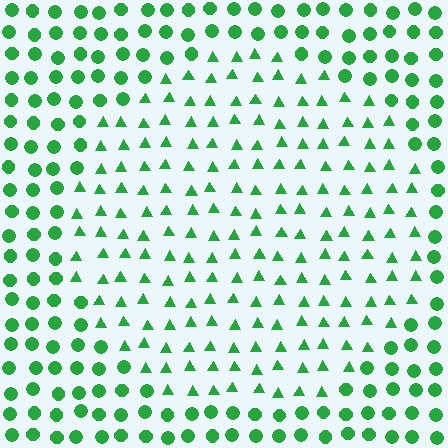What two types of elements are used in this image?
The image uses triangles inside the circle region and circles outside it.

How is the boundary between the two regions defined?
The boundary is defined by a change in element shape: triangles inside vs. circles outside. All elements share the same color and spacing.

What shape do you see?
I see a circle.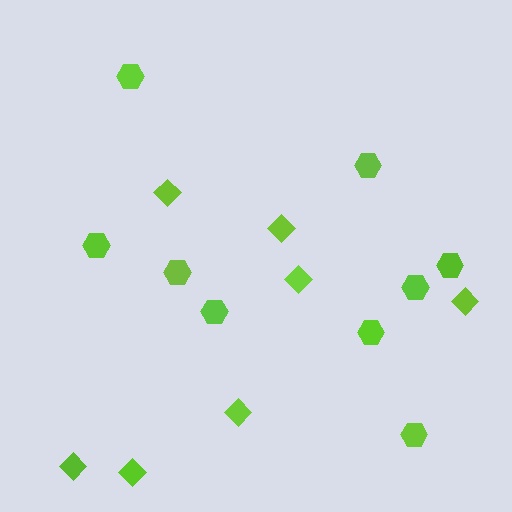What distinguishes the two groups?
There are 2 groups: one group of hexagons (9) and one group of diamonds (7).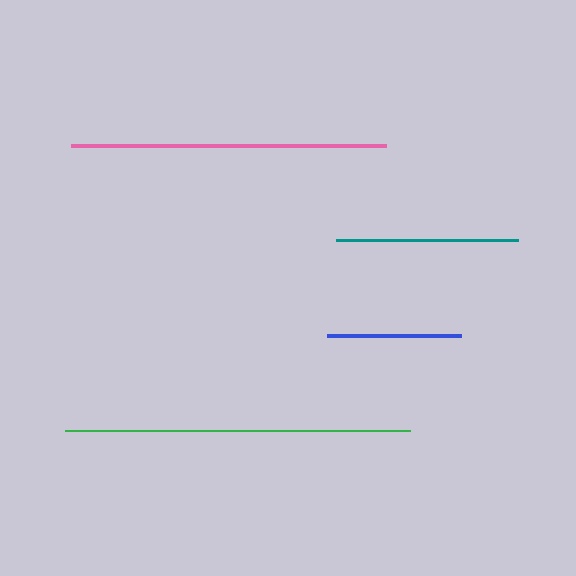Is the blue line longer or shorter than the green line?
The green line is longer than the blue line.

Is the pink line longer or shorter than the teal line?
The pink line is longer than the teal line.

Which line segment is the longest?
The green line is the longest at approximately 344 pixels.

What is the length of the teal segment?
The teal segment is approximately 182 pixels long.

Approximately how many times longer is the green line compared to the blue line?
The green line is approximately 2.6 times the length of the blue line.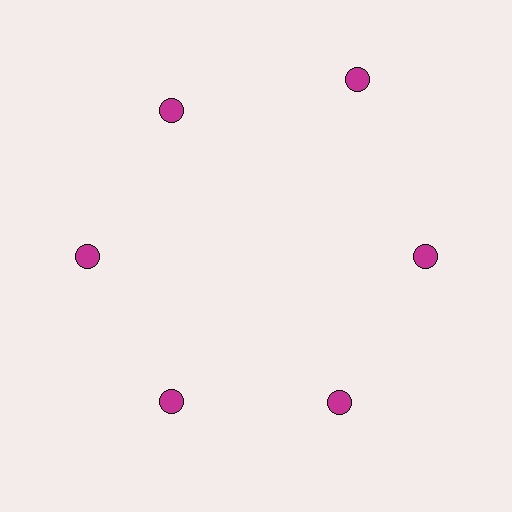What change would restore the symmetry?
The symmetry would be restored by moving it inward, back onto the ring so that all 6 circles sit at equal angles and equal distance from the center.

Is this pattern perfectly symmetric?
No. The 6 magenta circles are arranged in a ring, but one element near the 1 o'clock position is pushed outward from the center, breaking the 6-fold rotational symmetry.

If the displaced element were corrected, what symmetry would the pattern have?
It would have 6-fold rotational symmetry — the pattern would map onto itself every 60 degrees.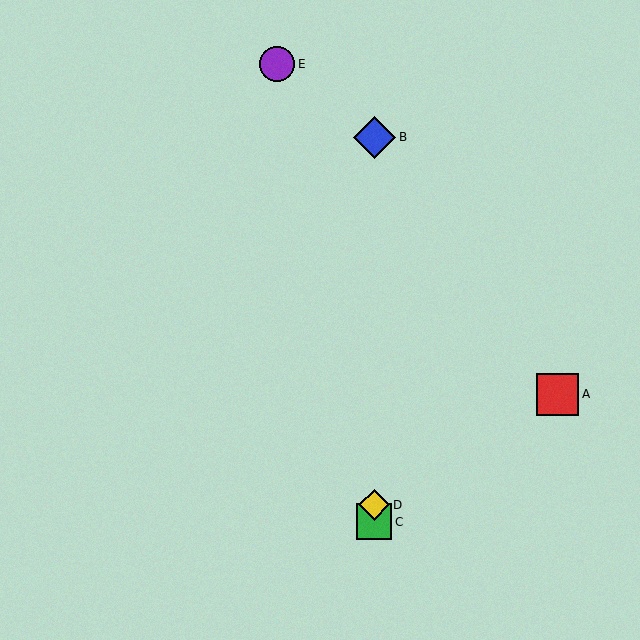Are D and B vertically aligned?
Yes, both are at x≈374.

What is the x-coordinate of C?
Object C is at x≈374.